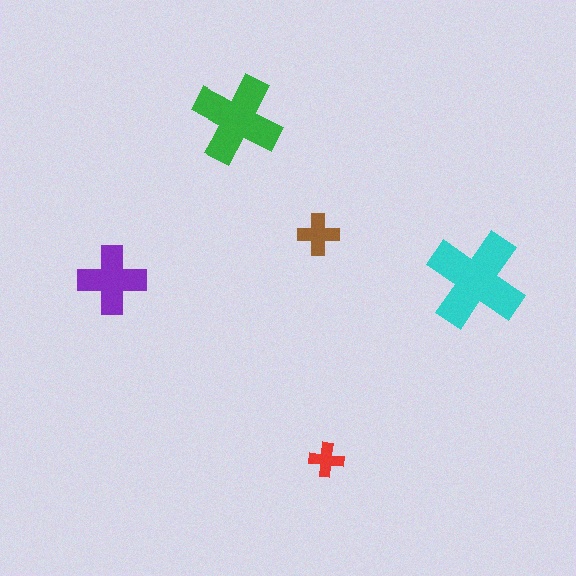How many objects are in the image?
There are 5 objects in the image.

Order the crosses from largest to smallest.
the cyan one, the green one, the purple one, the brown one, the red one.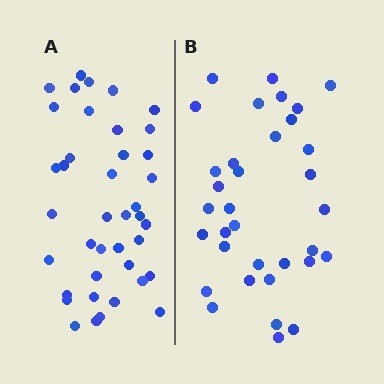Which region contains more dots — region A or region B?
Region A (the left region) has more dots.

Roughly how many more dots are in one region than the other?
Region A has about 6 more dots than region B.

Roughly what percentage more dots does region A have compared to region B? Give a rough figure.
About 20% more.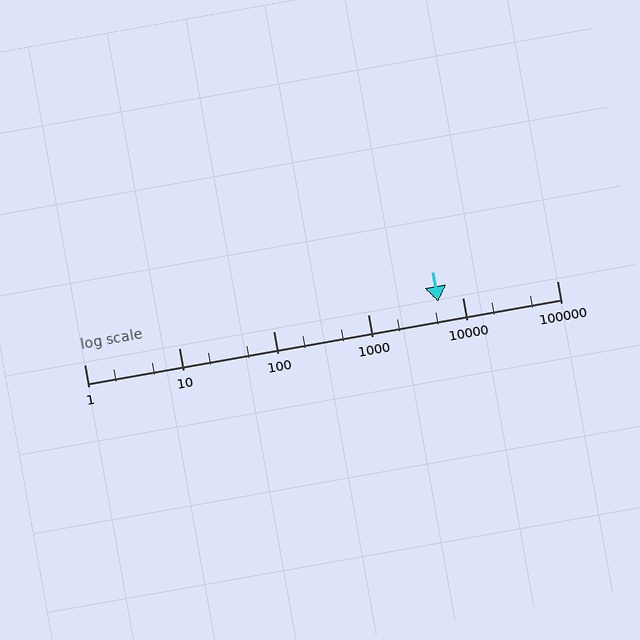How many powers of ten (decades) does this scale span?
The scale spans 5 decades, from 1 to 100000.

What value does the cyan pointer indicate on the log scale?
The pointer indicates approximately 5600.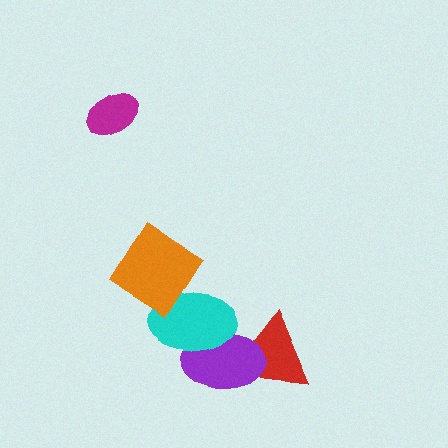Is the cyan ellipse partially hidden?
Yes, it is partially covered by another shape.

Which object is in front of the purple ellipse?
The cyan ellipse is in front of the purple ellipse.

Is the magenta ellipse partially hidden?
No, no other shape covers it.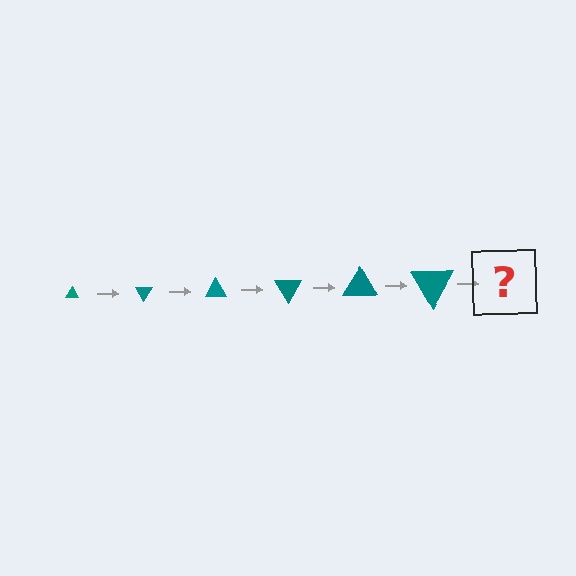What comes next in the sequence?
The next element should be a triangle, larger than the previous one and rotated 360 degrees from the start.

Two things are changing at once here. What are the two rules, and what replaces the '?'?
The two rules are that the triangle grows larger each step and it rotates 60 degrees each step. The '?' should be a triangle, larger than the previous one and rotated 360 degrees from the start.